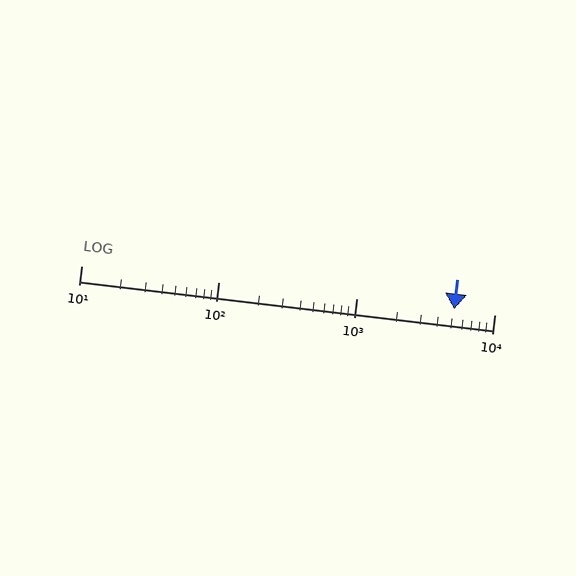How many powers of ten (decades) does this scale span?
The scale spans 3 decades, from 10 to 10000.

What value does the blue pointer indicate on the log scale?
The pointer indicates approximately 5100.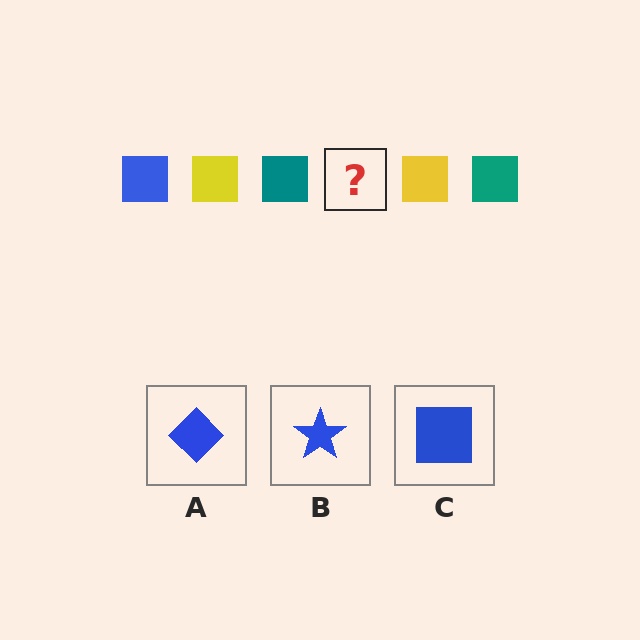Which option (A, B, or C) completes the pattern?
C.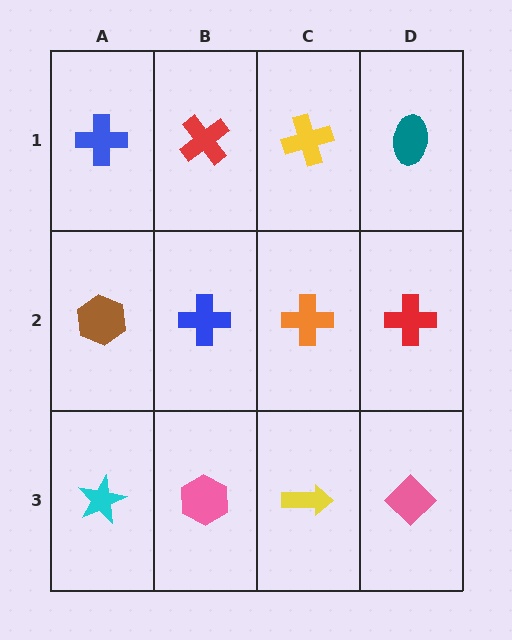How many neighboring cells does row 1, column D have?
2.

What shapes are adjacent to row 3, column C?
An orange cross (row 2, column C), a pink hexagon (row 3, column B), a pink diamond (row 3, column D).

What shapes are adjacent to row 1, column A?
A brown hexagon (row 2, column A), a red cross (row 1, column B).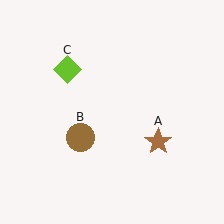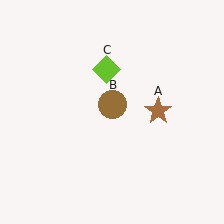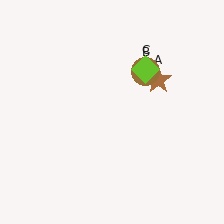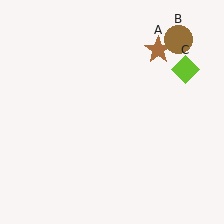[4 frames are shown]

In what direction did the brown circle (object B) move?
The brown circle (object B) moved up and to the right.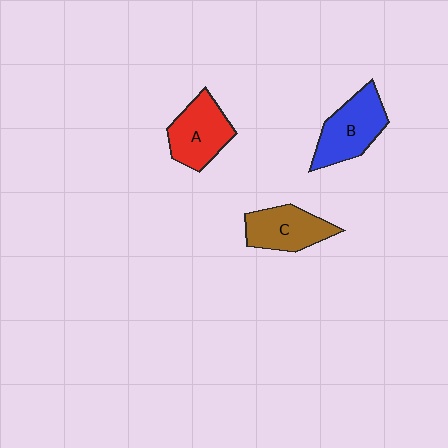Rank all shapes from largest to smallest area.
From largest to smallest: B (blue), A (red), C (brown).